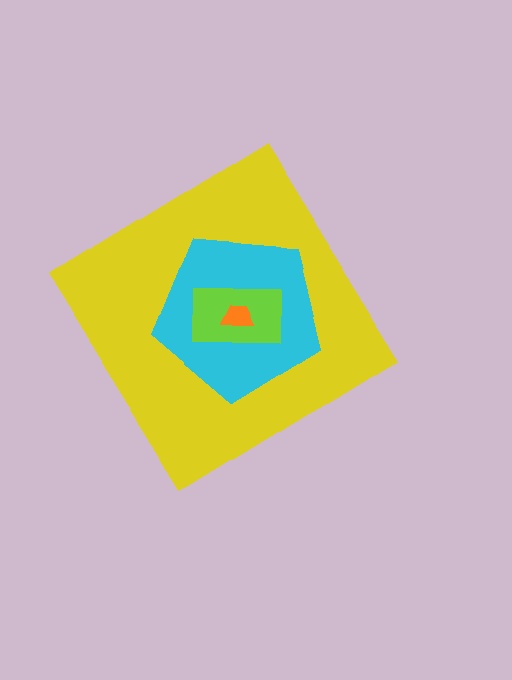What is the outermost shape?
The yellow diamond.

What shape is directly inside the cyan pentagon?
The lime rectangle.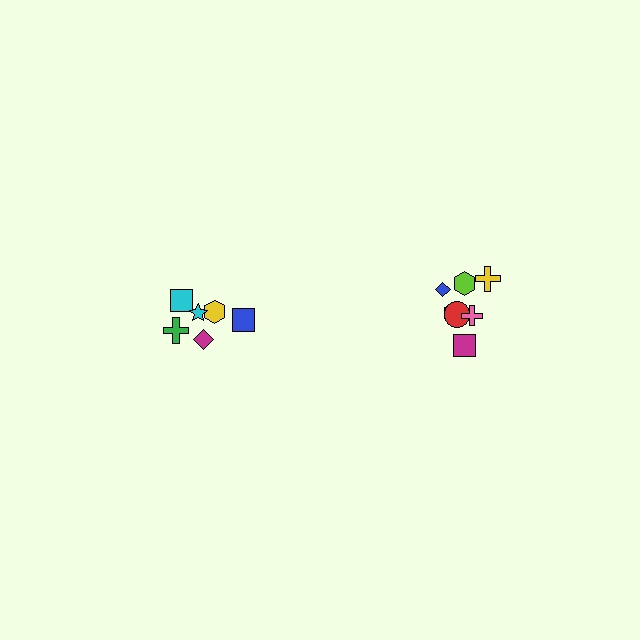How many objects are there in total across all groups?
There are 14 objects.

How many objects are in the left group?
There are 6 objects.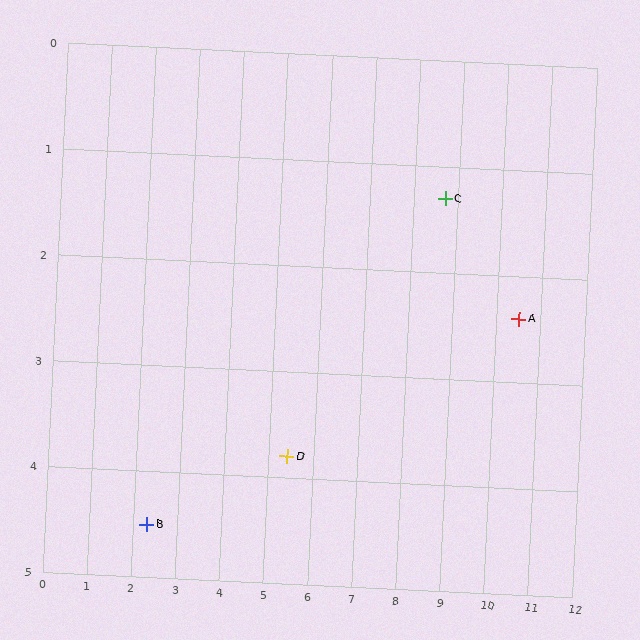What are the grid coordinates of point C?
Point C is at approximately (8.7, 1.3).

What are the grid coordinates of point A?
Point A is at approximately (10.5, 2.4).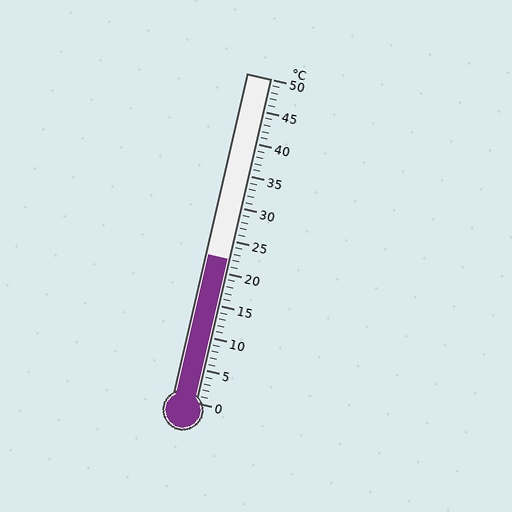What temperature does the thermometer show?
The thermometer shows approximately 22°C.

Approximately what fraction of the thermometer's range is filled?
The thermometer is filled to approximately 45% of its range.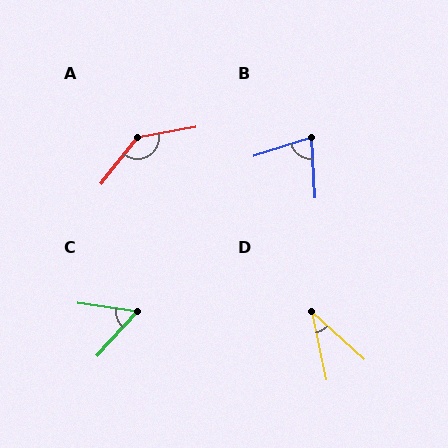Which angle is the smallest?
D, at approximately 35 degrees.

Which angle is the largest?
A, at approximately 138 degrees.